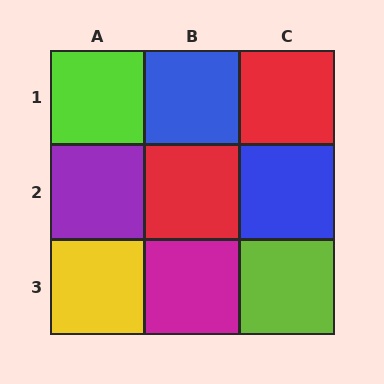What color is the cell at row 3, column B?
Magenta.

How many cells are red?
2 cells are red.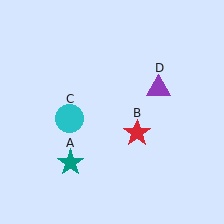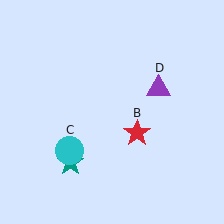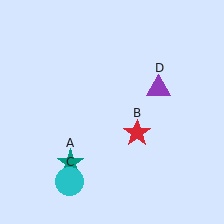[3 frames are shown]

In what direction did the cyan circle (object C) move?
The cyan circle (object C) moved down.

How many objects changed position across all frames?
1 object changed position: cyan circle (object C).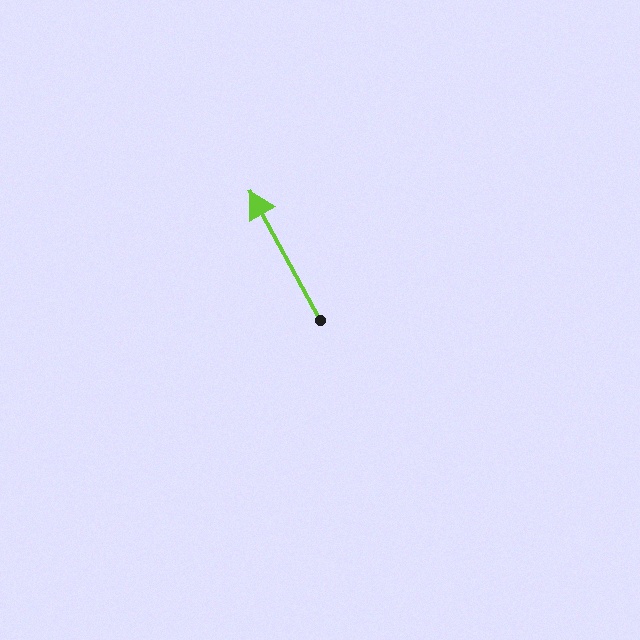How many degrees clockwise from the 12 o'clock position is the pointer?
Approximately 331 degrees.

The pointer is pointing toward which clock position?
Roughly 11 o'clock.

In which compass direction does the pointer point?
Northwest.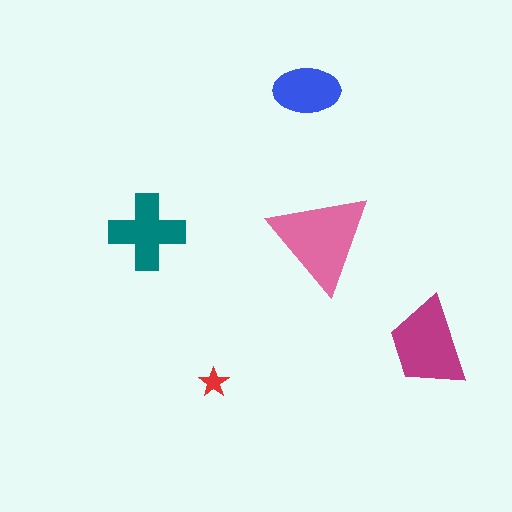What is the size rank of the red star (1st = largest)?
5th.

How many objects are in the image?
There are 5 objects in the image.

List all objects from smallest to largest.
The red star, the blue ellipse, the teal cross, the magenta trapezoid, the pink triangle.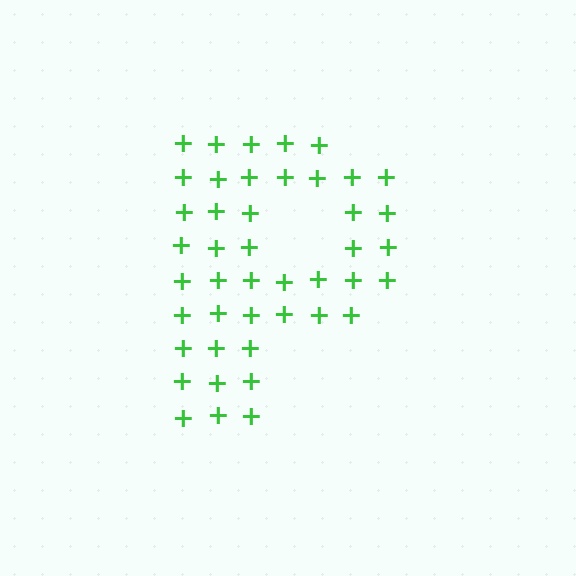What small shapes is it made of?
It is made of small plus signs.